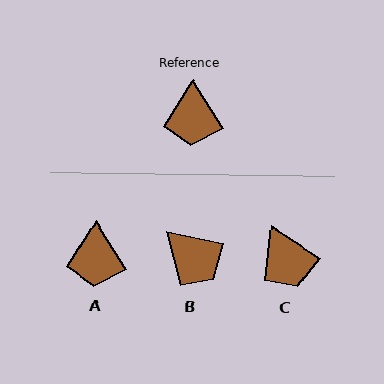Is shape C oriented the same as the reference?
No, it is off by about 25 degrees.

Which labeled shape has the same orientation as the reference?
A.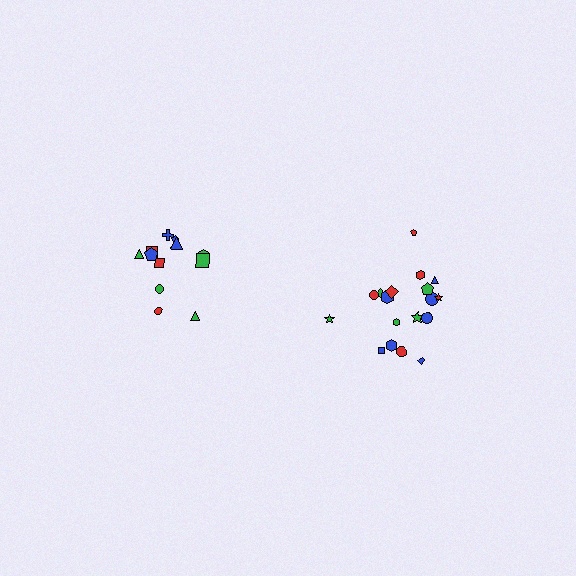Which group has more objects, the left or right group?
The right group.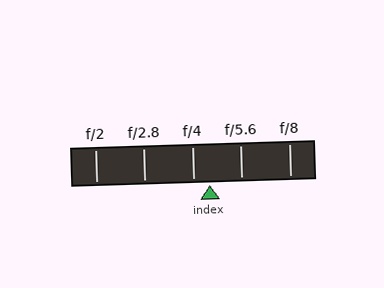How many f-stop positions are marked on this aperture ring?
There are 5 f-stop positions marked.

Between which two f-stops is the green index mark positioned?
The index mark is between f/4 and f/5.6.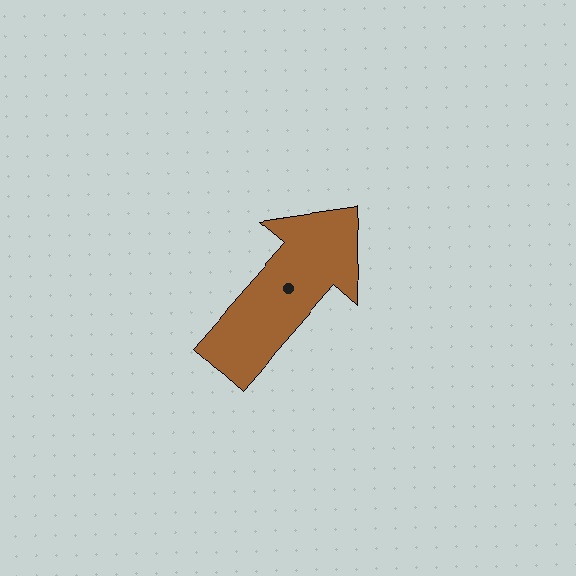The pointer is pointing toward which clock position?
Roughly 1 o'clock.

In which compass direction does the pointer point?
Northeast.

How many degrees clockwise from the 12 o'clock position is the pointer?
Approximately 41 degrees.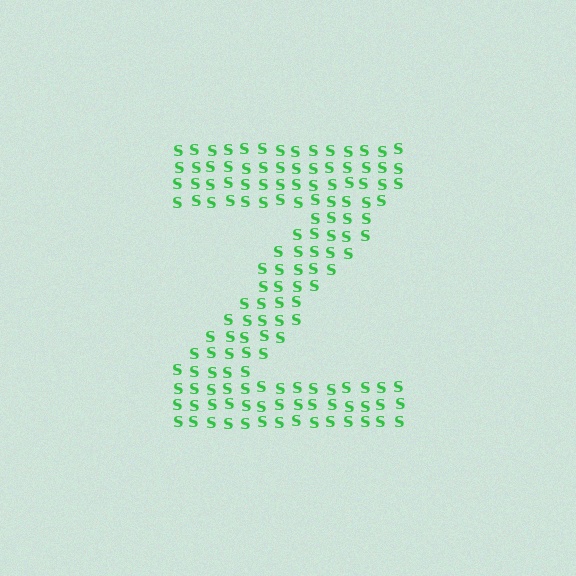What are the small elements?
The small elements are letter S's.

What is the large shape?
The large shape is the letter Z.